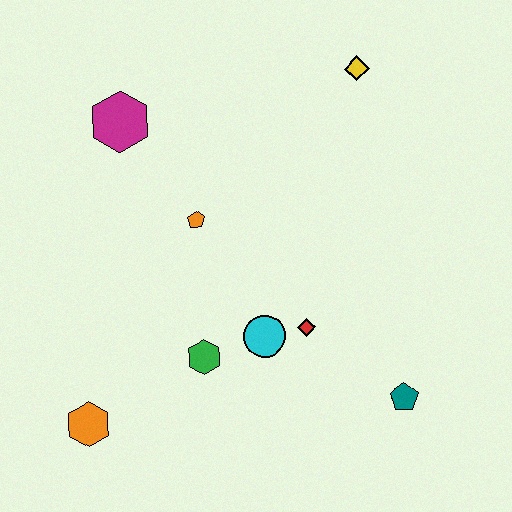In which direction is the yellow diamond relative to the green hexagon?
The yellow diamond is above the green hexagon.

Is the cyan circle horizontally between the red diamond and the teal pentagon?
No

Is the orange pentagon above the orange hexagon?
Yes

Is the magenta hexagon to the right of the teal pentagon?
No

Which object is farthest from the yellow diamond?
The orange hexagon is farthest from the yellow diamond.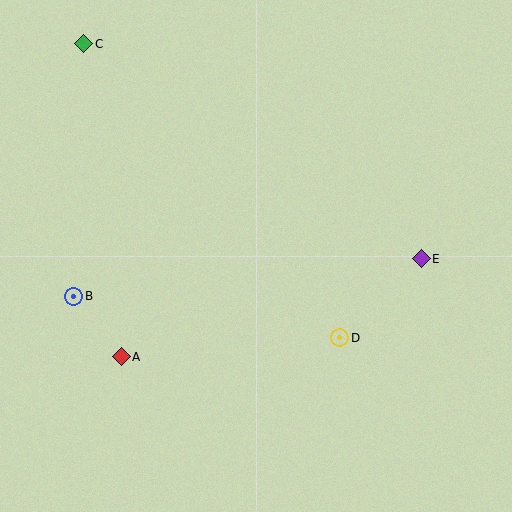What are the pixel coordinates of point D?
Point D is at (340, 338).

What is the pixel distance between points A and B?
The distance between A and B is 77 pixels.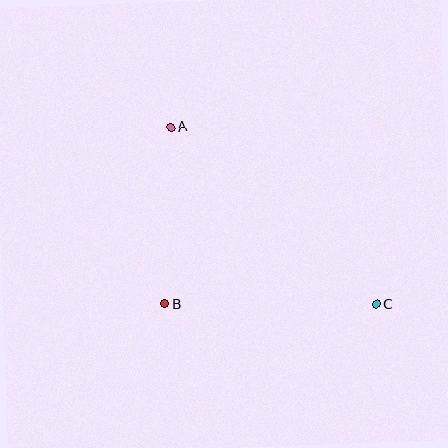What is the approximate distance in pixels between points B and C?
The distance between B and C is approximately 212 pixels.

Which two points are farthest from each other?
Points A and C are farthest from each other.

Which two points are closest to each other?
Points A and B are closest to each other.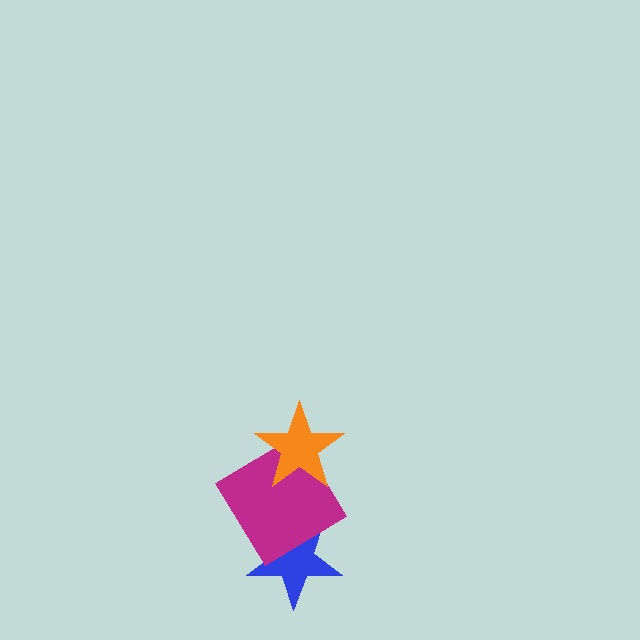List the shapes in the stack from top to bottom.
From top to bottom: the orange star, the magenta diamond, the blue star.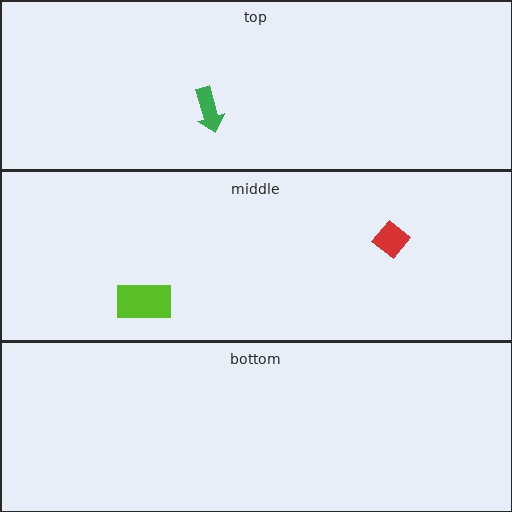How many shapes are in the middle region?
2.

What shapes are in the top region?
The green arrow.